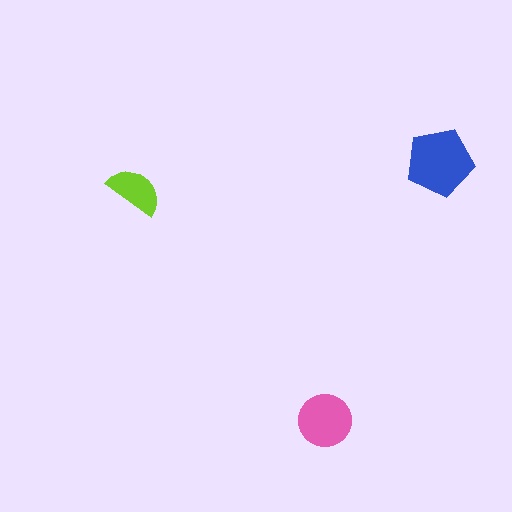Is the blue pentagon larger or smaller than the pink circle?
Larger.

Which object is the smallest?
The lime semicircle.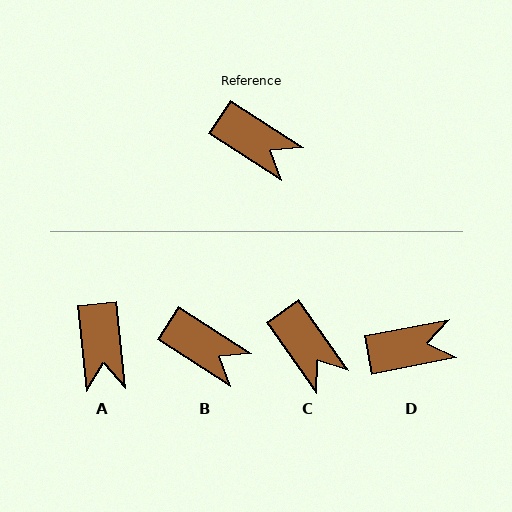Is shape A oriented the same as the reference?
No, it is off by about 52 degrees.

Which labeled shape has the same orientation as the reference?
B.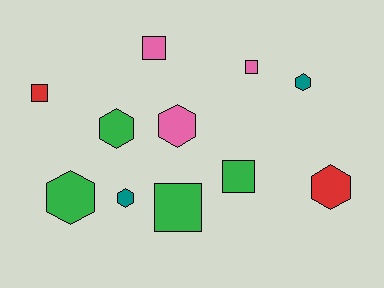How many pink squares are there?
There are 2 pink squares.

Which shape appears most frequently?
Hexagon, with 6 objects.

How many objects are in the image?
There are 11 objects.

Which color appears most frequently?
Green, with 4 objects.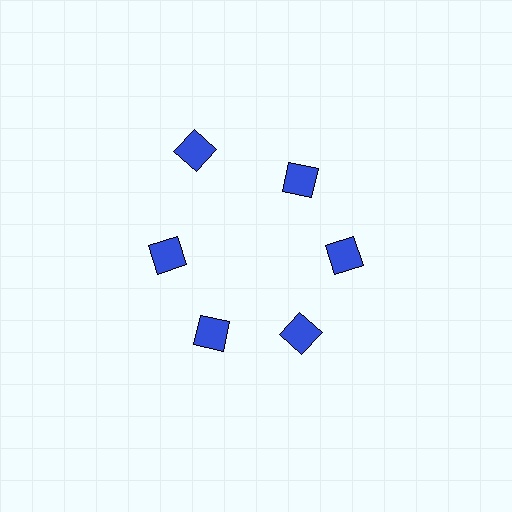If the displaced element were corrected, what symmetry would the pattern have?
It would have 6-fold rotational symmetry — the pattern would map onto itself every 60 degrees.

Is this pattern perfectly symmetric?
No. The 6 blue diamonds are arranged in a ring, but one element near the 11 o'clock position is pushed outward from the center, breaking the 6-fold rotational symmetry.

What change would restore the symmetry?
The symmetry would be restored by moving it inward, back onto the ring so that all 6 diamonds sit at equal angles and equal distance from the center.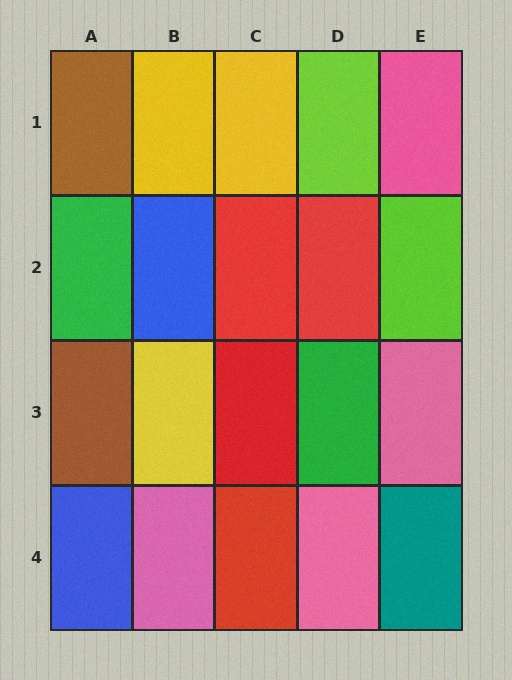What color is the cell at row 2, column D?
Red.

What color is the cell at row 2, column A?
Green.